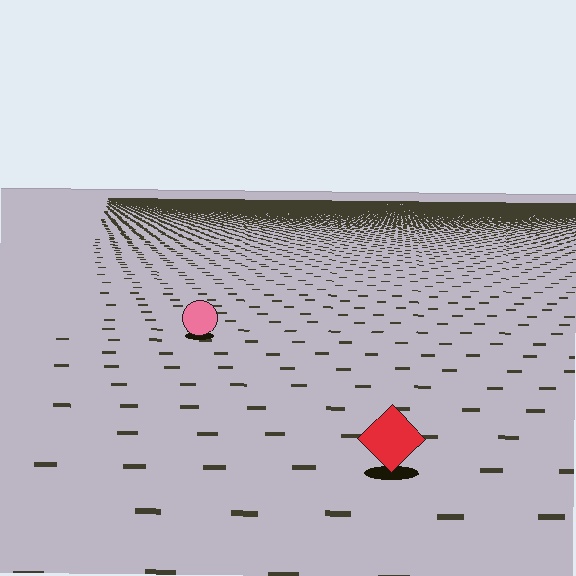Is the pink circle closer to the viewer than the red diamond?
No. The red diamond is closer — you can tell from the texture gradient: the ground texture is coarser near it.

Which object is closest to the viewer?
The red diamond is closest. The texture marks near it are larger and more spread out.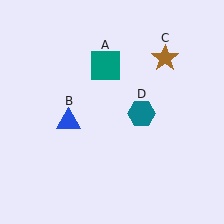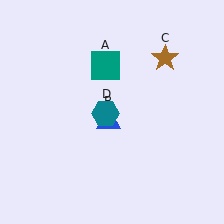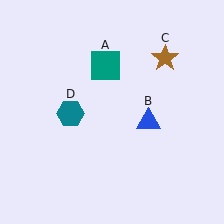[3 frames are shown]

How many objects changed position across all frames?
2 objects changed position: blue triangle (object B), teal hexagon (object D).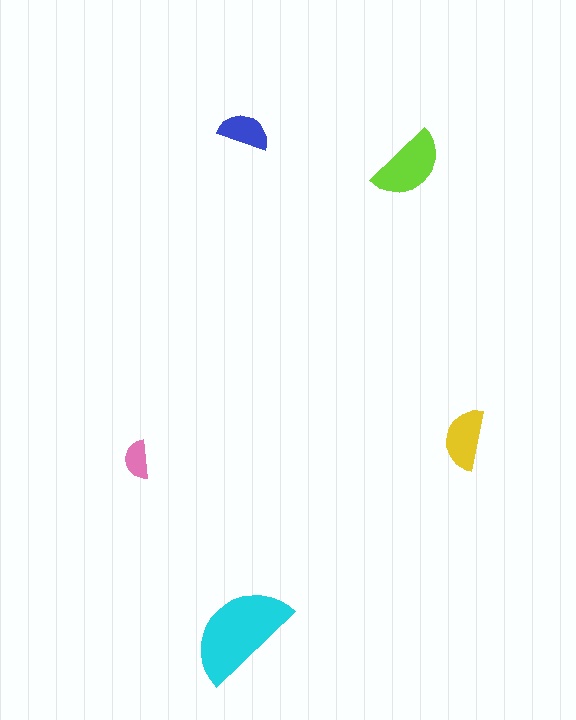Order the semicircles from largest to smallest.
the cyan one, the lime one, the yellow one, the blue one, the pink one.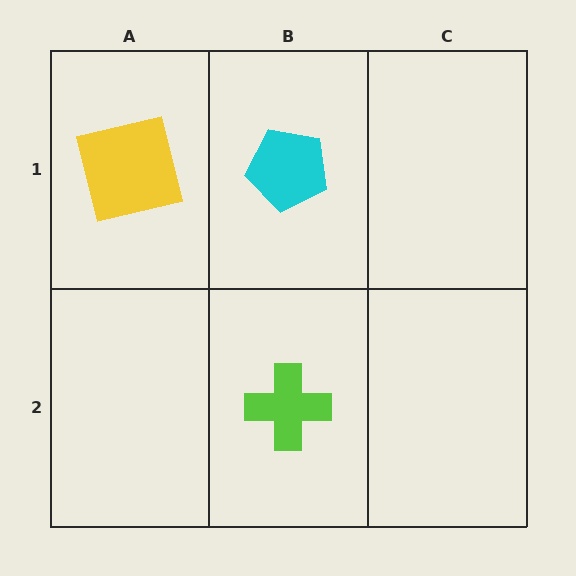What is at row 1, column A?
A yellow square.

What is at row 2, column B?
A lime cross.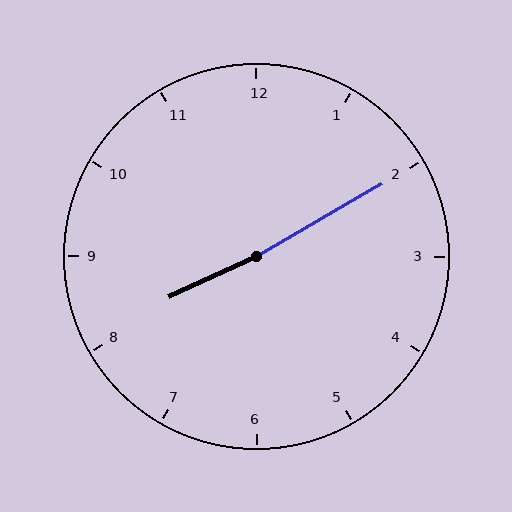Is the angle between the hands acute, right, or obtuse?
It is obtuse.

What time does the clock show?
8:10.